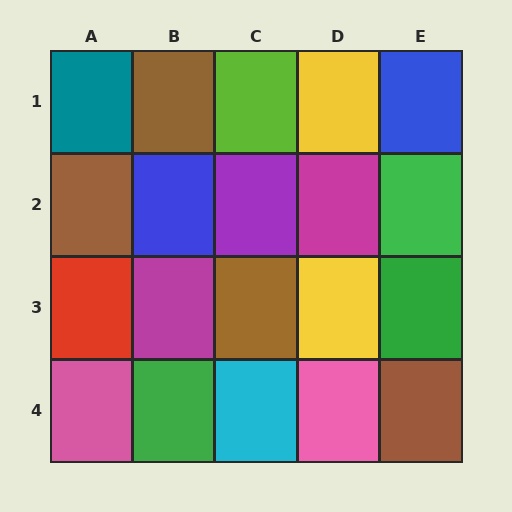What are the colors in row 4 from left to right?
Pink, green, cyan, pink, brown.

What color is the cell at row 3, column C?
Brown.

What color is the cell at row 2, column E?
Green.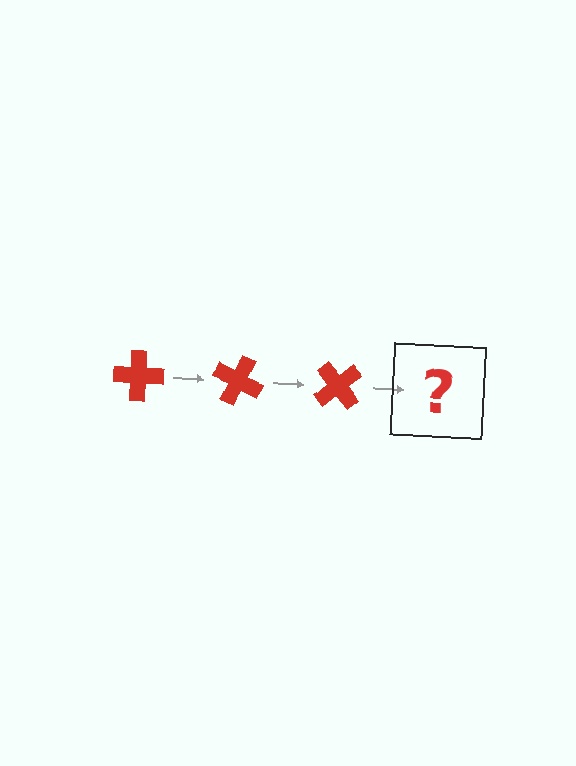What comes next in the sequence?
The next element should be a red cross rotated 75 degrees.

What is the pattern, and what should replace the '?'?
The pattern is that the cross rotates 25 degrees each step. The '?' should be a red cross rotated 75 degrees.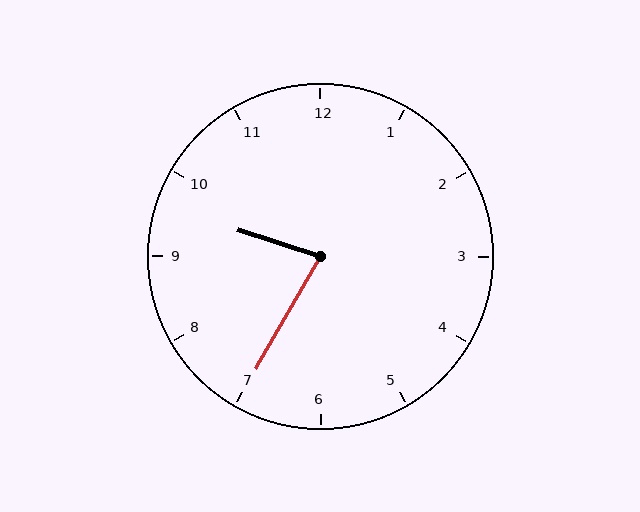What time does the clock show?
9:35.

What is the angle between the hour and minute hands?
Approximately 78 degrees.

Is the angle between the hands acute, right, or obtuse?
It is acute.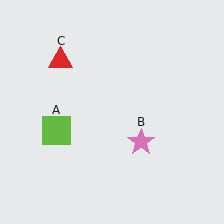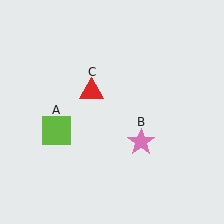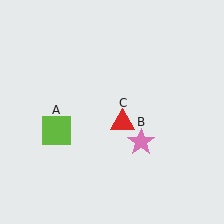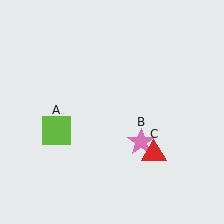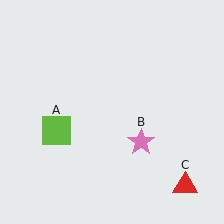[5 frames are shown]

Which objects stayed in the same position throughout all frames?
Lime square (object A) and pink star (object B) remained stationary.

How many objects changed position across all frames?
1 object changed position: red triangle (object C).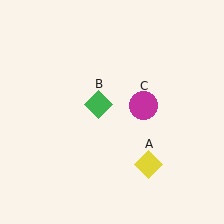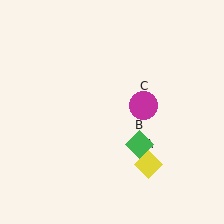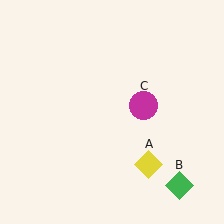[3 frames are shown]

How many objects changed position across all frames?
1 object changed position: green diamond (object B).